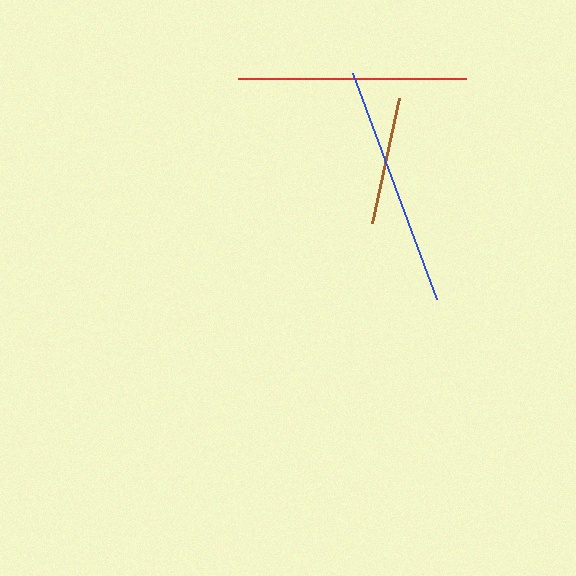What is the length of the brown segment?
The brown segment is approximately 129 pixels long.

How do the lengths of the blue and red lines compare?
The blue and red lines are approximately the same length.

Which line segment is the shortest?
The brown line is the shortest at approximately 129 pixels.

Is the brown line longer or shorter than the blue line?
The blue line is longer than the brown line.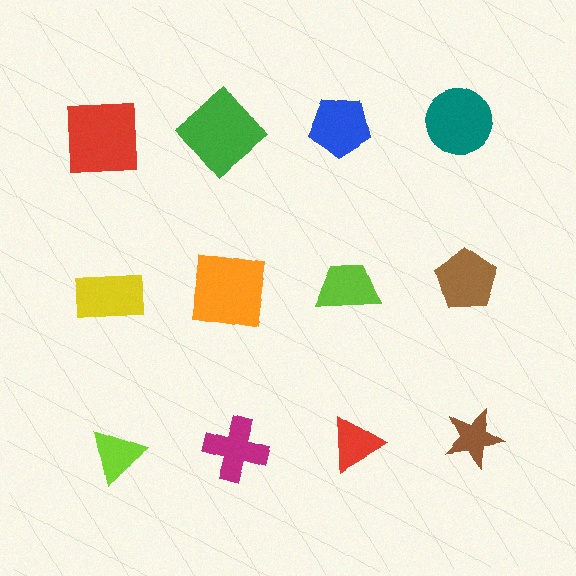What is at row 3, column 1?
A lime triangle.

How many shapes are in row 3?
4 shapes.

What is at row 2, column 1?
A yellow rectangle.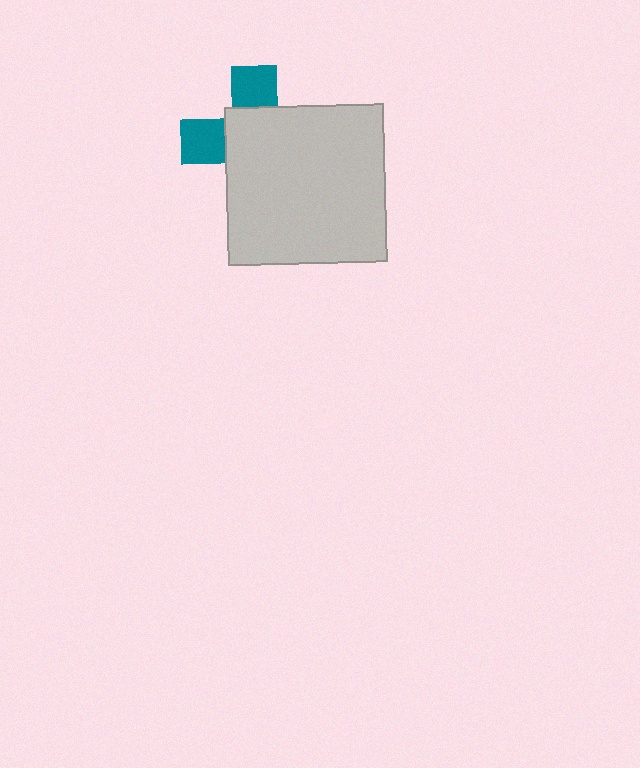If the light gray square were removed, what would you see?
You would see the complete teal cross.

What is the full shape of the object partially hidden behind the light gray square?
The partially hidden object is a teal cross.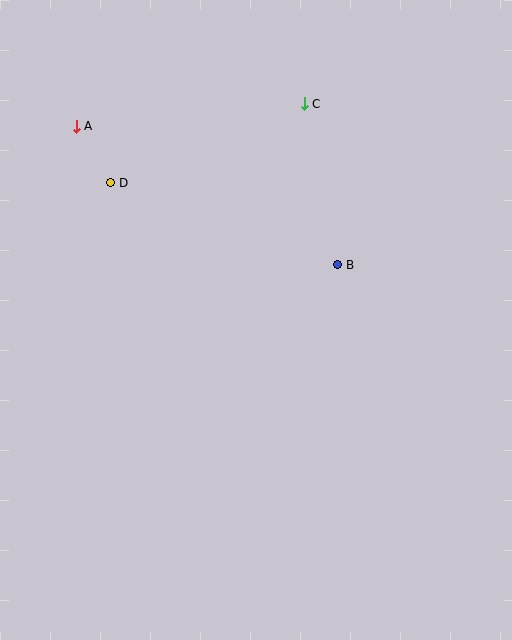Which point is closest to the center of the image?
Point B at (338, 265) is closest to the center.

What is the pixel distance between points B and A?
The distance between B and A is 296 pixels.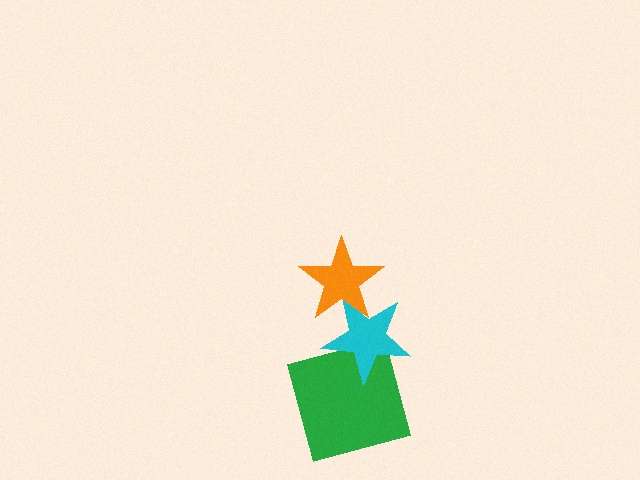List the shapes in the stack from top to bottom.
From top to bottom: the orange star, the cyan star, the green square.